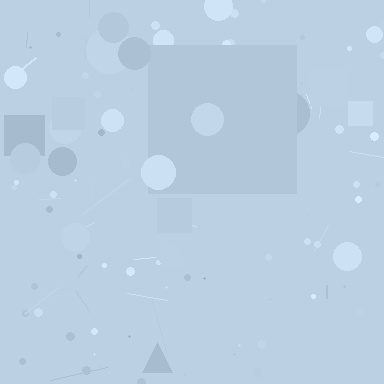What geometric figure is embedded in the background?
A square is embedded in the background.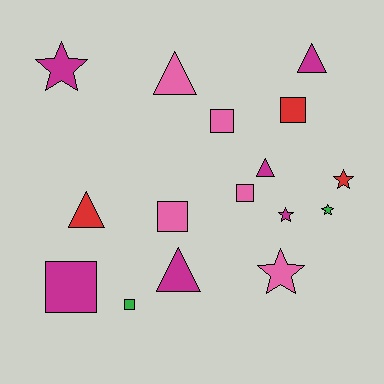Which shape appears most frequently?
Square, with 6 objects.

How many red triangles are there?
There is 1 red triangle.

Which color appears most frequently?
Magenta, with 6 objects.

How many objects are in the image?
There are 16 objects.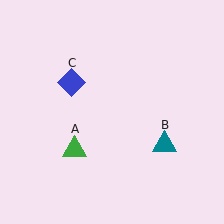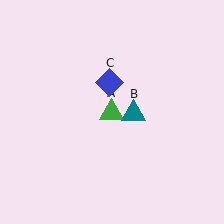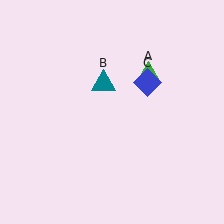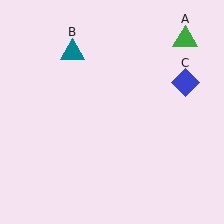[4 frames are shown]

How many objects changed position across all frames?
3 objects changed position: green triangle (object A), teal triangle (object B), blue diamond (object C).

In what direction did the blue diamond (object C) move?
The blue diamond (object C) moved right.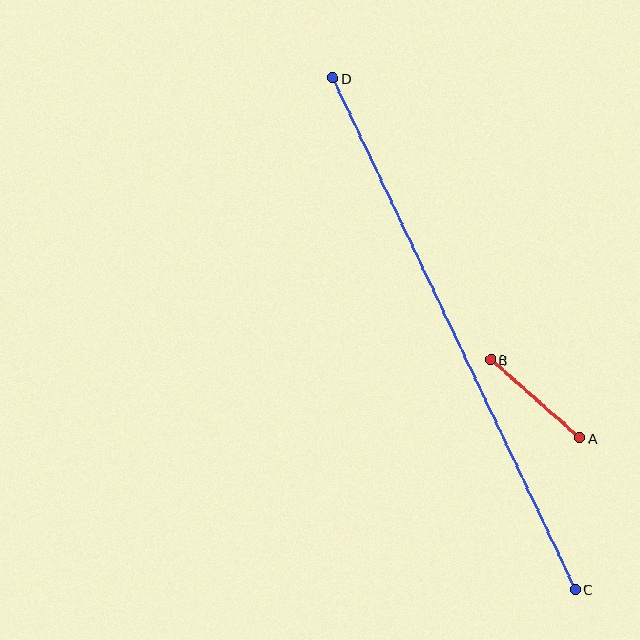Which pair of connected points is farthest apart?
Points C and D are farthest apart.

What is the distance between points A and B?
The distance is approximately 118 pixels.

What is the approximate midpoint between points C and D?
The midpoint is at approximately (454, 334) pixels.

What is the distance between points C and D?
The distance is approximately 566 pixels.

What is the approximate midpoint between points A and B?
The midpoint is at approximately (535, 399) pixels.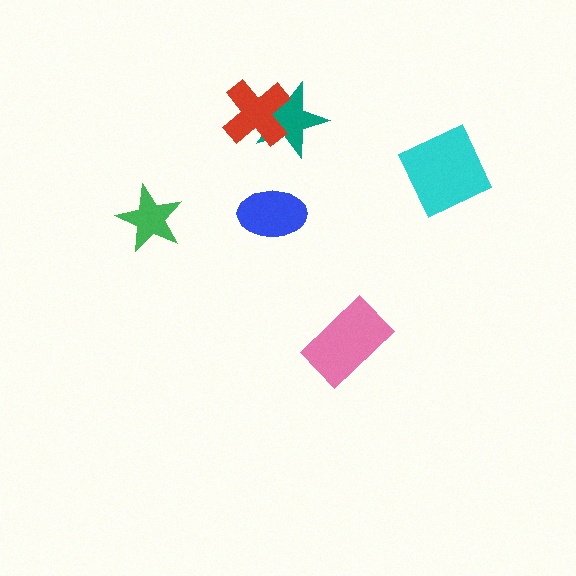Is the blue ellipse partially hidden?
No, no other shape covers it.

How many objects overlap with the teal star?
1 object overlaps with the teal star.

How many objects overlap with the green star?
0 objects overlap with the green star.